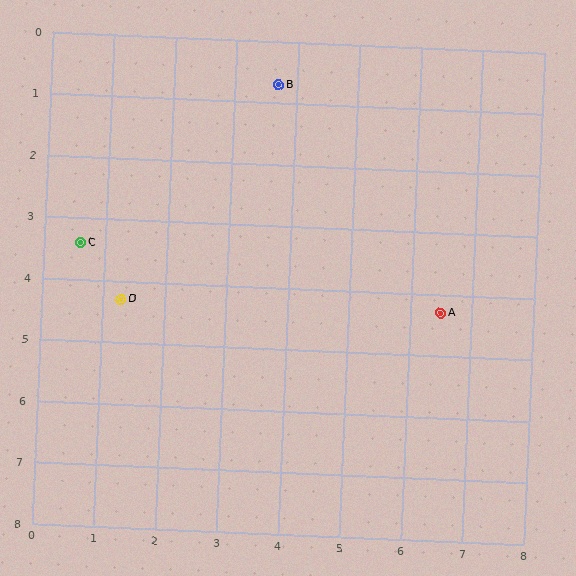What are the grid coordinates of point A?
Point A is at approximately (6.5, 4.3).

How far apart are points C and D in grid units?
Points C and D are about 1.1 grid units apart.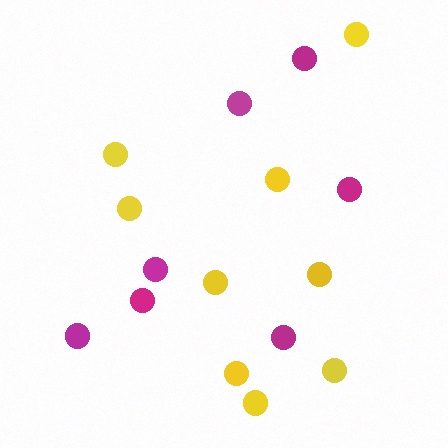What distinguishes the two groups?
There are 2 groups: one group of yellow circles (9) and one group of magenta circles (7).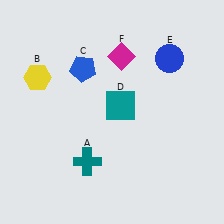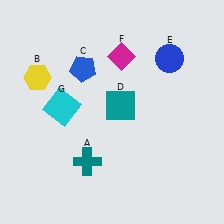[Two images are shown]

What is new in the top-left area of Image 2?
A cyan square (G) was added in the top-left area of Image 2.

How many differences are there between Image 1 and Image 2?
There is 1 difference between the two images.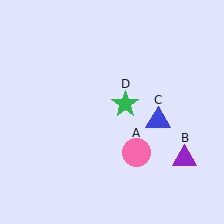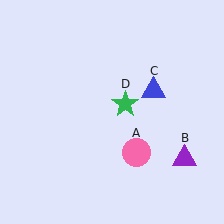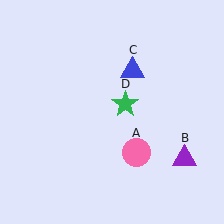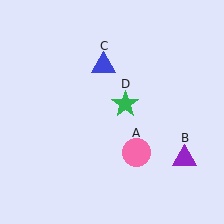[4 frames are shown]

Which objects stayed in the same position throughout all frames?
Pink circle (object A) and purple triangle (object B) and green star (object D) remained stationary.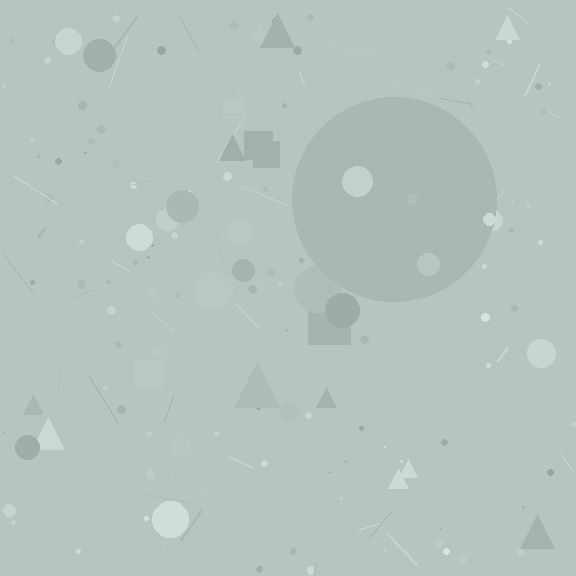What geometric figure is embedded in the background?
A circle is embedded in the background.